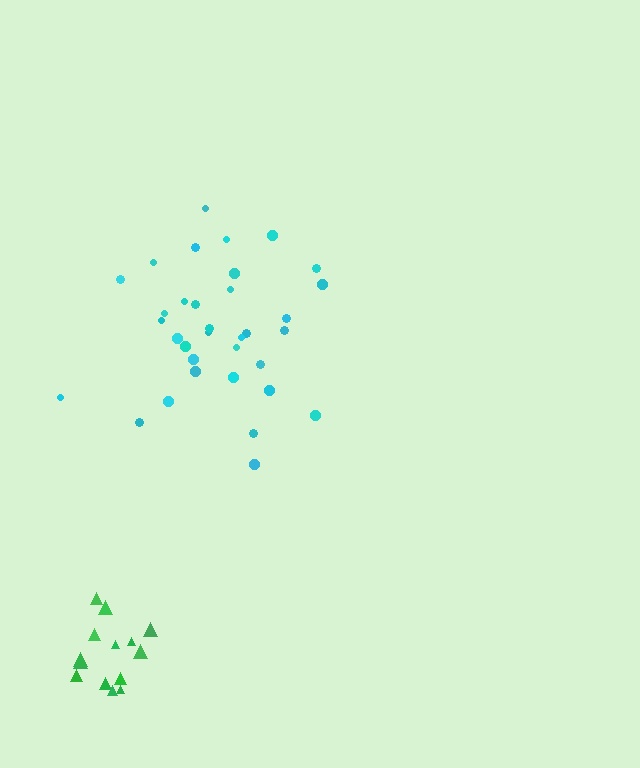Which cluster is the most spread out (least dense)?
Cyan.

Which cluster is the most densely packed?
Green.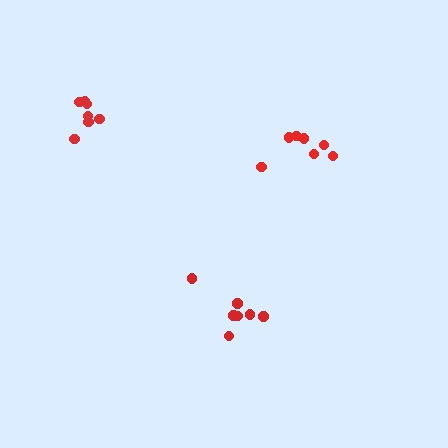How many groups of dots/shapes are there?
There are 3 groups.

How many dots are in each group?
Group 1: 7 dots, Group 2: 7 dots, Group 3: 7 dots (21 total).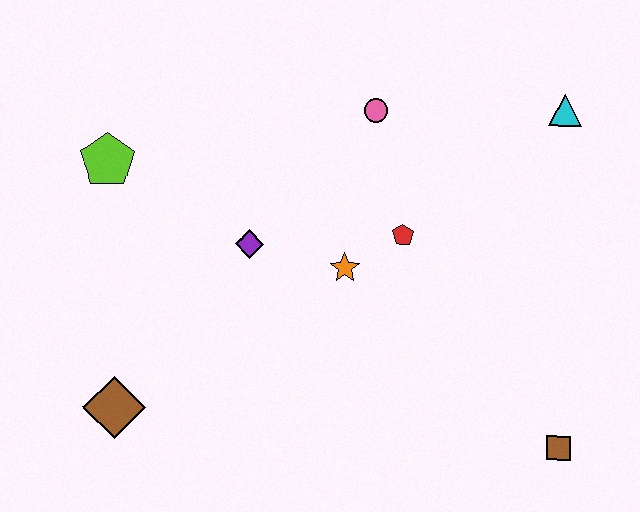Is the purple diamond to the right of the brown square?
No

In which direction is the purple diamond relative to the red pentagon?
The purple diamond is to the left of the red pentagon.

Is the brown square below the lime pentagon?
Yes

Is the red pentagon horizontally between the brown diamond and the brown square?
Yes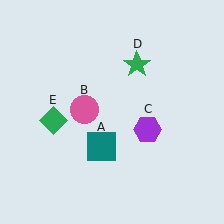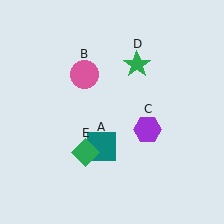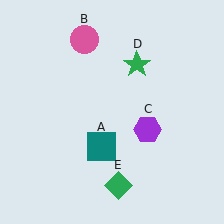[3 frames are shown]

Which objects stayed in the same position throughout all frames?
Teal square (object A) and purple hexagon (object C) and green star (object D) remained stationary.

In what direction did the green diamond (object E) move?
The green diamond (object E) moved down and to the right.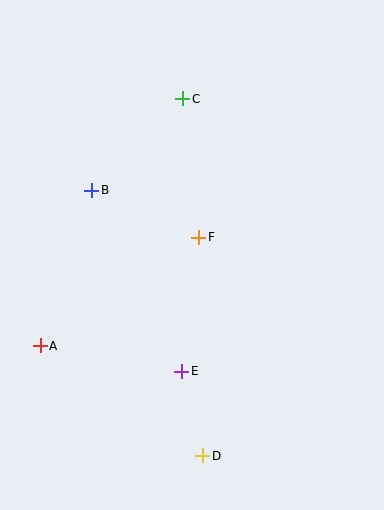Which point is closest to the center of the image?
Point F at (199, 237) is closest to the center.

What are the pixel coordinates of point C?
Point C is at (183, 99).